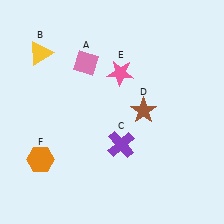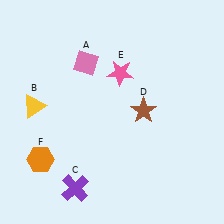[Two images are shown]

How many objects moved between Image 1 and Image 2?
2 objects moved between the two images.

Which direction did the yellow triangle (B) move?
The yellow triangle (B) moved down.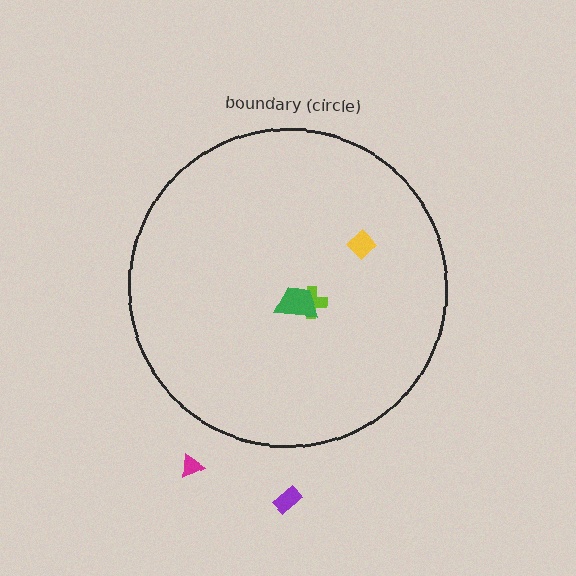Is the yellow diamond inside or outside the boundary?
Inside.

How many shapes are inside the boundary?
3 inside, 2 outside.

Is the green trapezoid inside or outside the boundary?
Inside.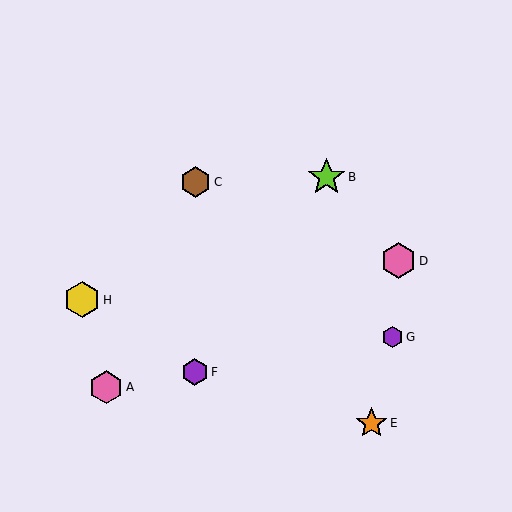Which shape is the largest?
The lime star (labeled B) is the largest.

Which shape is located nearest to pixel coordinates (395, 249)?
The pink hexagon (labeled D) at (398, 261) is nearest to that location.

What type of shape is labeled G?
Shape G is a purple hexagon.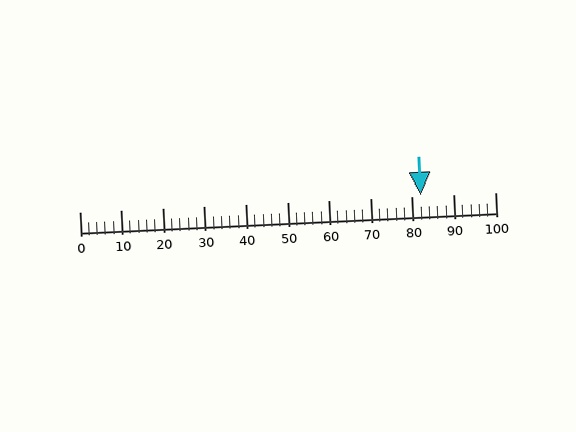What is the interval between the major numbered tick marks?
The major tick marks are spaced 10 units apart.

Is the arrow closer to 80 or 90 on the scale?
The arrow is closer to 80.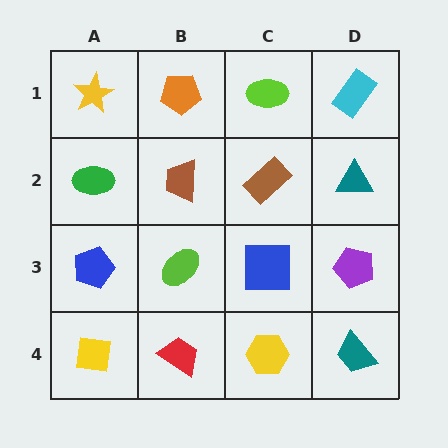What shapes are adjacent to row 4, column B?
A lime ellipse (row 3, column B), a yellow square (row 4, column A), a yellow hexagon (row 4, column C).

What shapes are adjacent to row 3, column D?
A teal triangle (row 2, column D), a teal trapezoid (row 4, column D), a blue square (row 3, column C).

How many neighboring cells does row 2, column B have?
4.